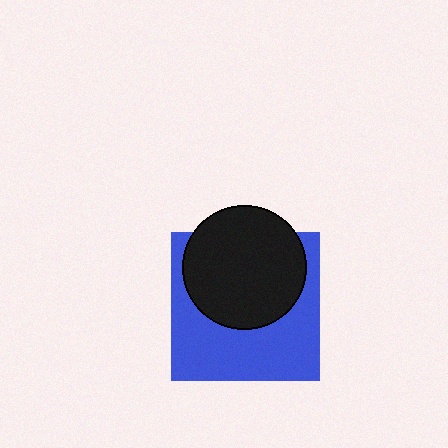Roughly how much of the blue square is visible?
About half of it is visible (roughly 53%).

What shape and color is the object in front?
The object in front is a black circle.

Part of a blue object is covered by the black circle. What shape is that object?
It is a square.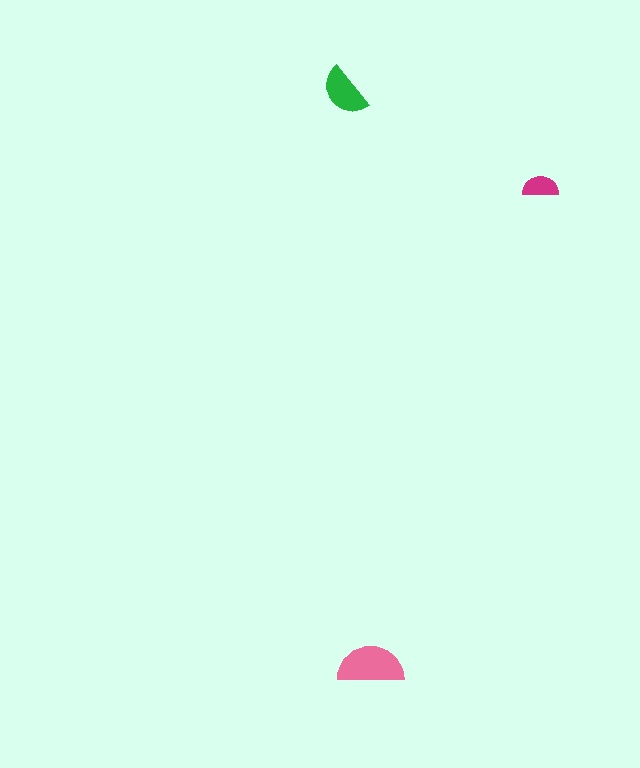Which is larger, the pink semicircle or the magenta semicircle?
The pink one.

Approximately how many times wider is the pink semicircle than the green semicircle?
About 1.5 times wider.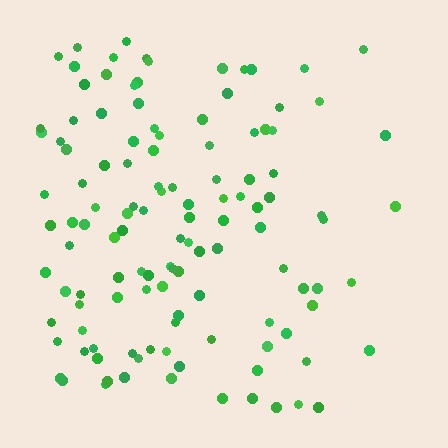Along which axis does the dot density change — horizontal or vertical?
Horizontal.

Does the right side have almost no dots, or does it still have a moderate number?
Still a moderate number, just noticeably fewer than the left.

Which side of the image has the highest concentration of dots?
The left.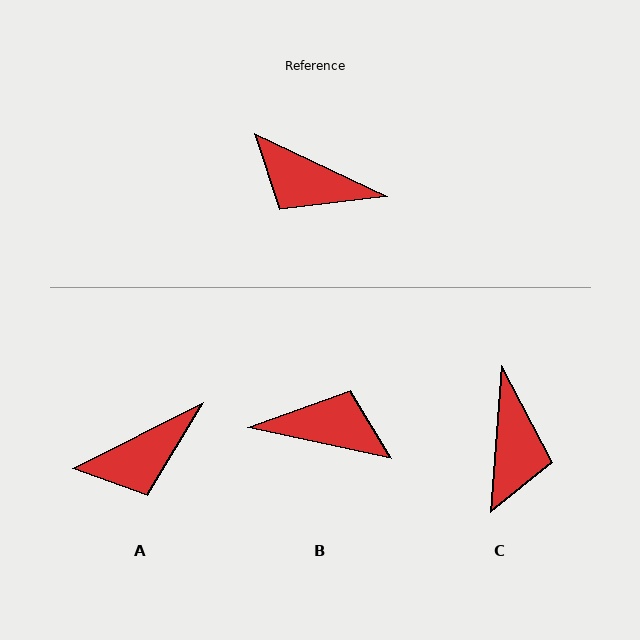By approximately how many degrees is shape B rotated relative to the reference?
Approximately 167 degrees clockwise.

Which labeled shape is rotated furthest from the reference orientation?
B, about 167 degrees away.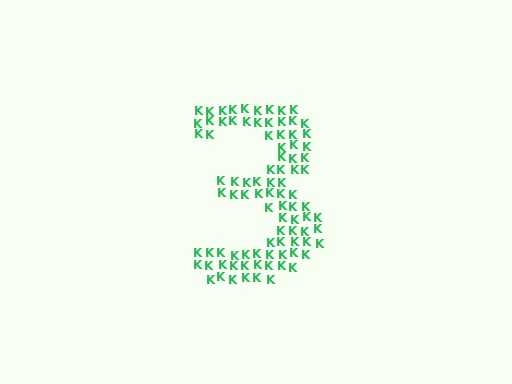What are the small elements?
The small elements are letter K's.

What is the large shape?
The large shape is the digit 3.